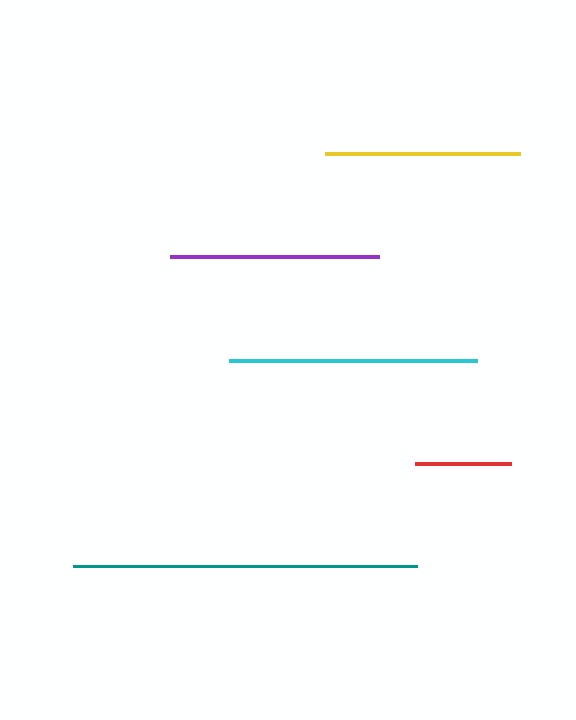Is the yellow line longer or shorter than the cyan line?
The cyan line is longer than the yellow line.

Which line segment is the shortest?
The red line is the shortest at approximately 96 pixels.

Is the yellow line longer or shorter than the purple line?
The purple line is longer than the yellow line.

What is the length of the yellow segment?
The yellow segment is approximately 196 pixels long.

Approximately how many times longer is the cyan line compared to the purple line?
The cyan line is approximately 1.2 times the length of the purple line.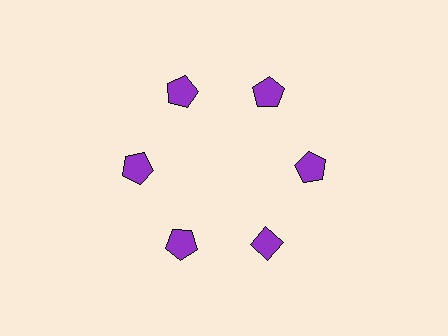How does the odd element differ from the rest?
It has a different shape: diamond instead of pentagon.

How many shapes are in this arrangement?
There are 6 shapes arranged in a ring pattern.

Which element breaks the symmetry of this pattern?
The purple diamond at roughly the 5 o'clock position breaks the symmetry. All other shapes are purple pentagons.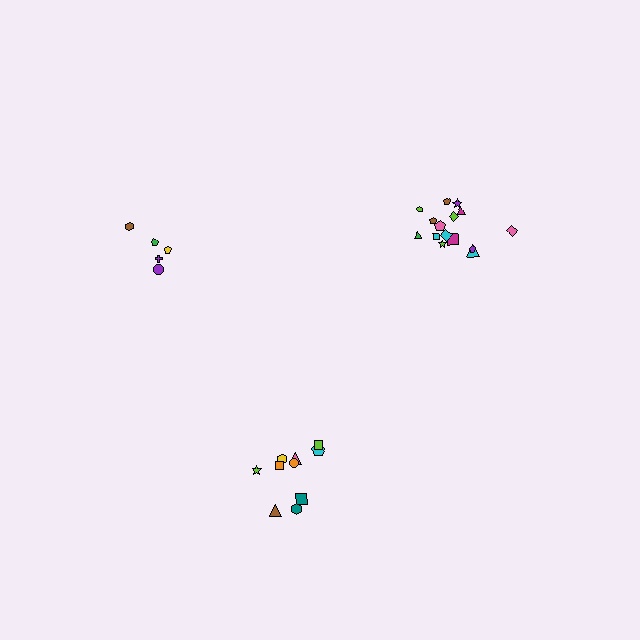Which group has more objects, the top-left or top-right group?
The top-right group.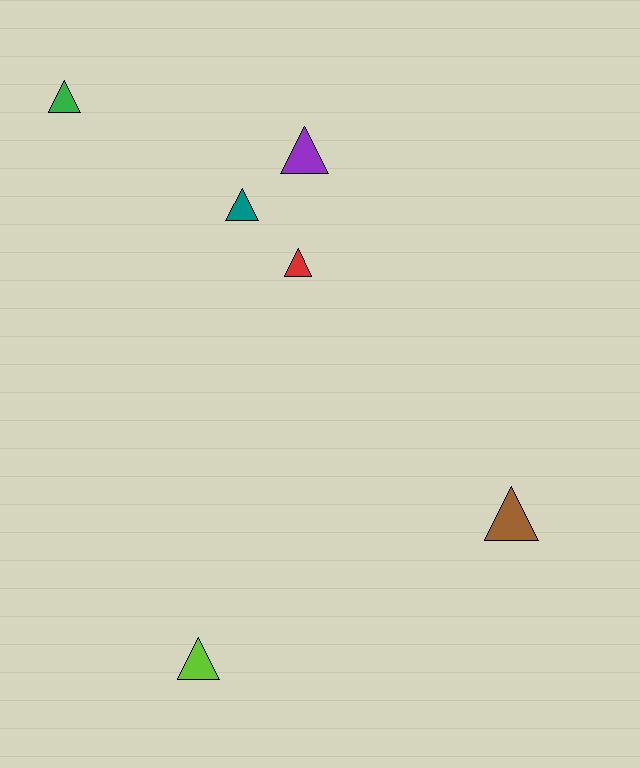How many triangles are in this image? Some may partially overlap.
There are 6 triangles.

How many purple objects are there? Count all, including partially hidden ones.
There is 1 purple object.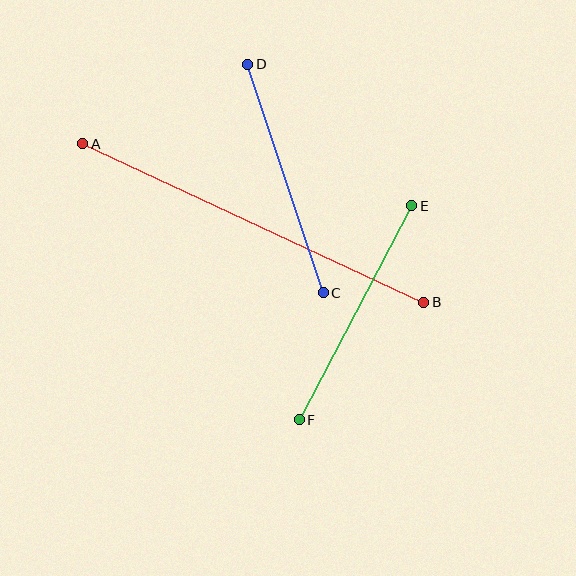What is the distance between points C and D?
The distance is approximately 241 pixels.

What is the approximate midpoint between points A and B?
The midpoint is at approximately (253, 223) pixels.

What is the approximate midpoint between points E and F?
The midpoint is at approximately (356, 313) pixels.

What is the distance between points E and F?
The distance is approximately 242 pixels.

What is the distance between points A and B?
The distance is approximately 376 pixels.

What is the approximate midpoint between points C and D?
The midpoint is at approximately (285, 178) pixels.